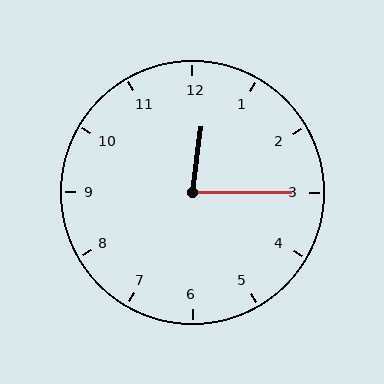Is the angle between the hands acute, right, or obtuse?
It is acute.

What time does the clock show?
12:15.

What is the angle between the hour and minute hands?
Approximately 82 degrees.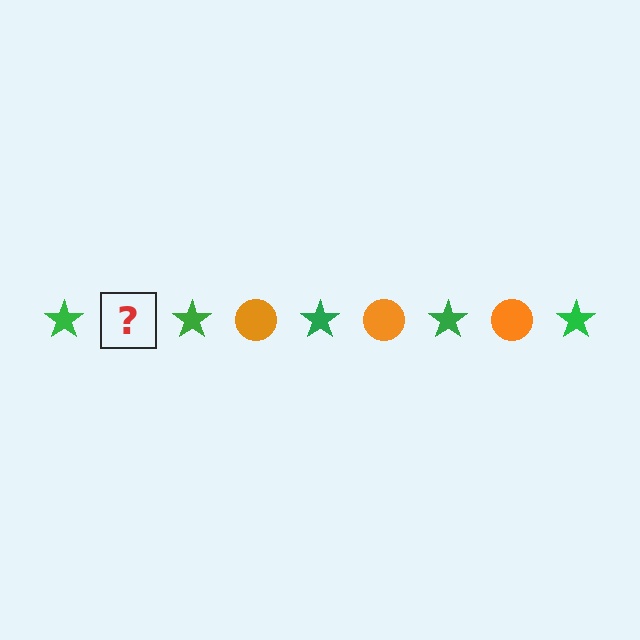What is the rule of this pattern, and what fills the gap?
The rule is that the pattern alternates between green star and orange circle. The gap should be filled with an orange circle.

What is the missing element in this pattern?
The missing element is an orange circle.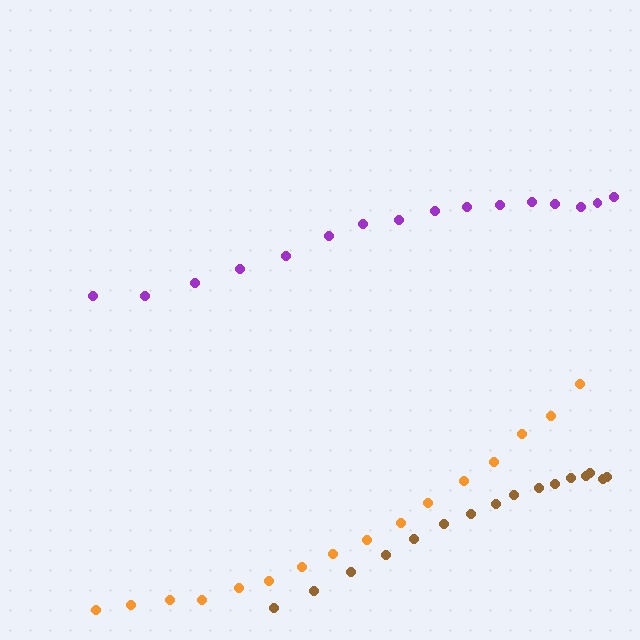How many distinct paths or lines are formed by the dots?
There are 3 distinct paths.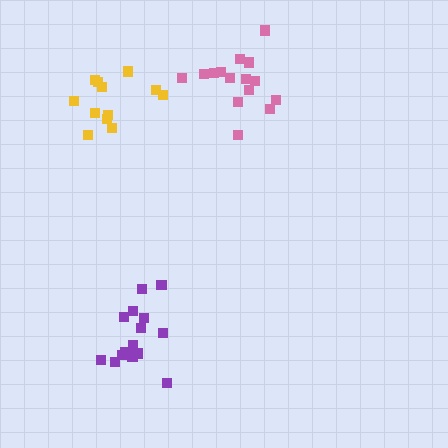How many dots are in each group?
Group 1: 16 dots, Group 2: 12 dots, Group 3: 15 dots (43 total).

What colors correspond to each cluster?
The clusters are colored: purple, yellow, pink.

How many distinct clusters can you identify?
There are 3 distinct clusters.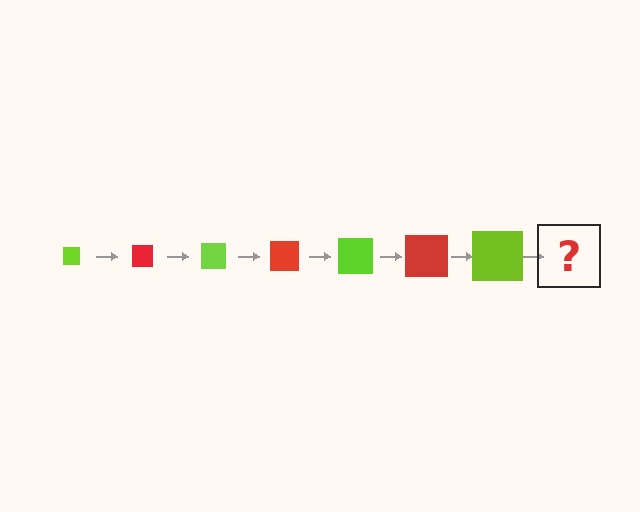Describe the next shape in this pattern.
It should be a red square, larger than the previous one.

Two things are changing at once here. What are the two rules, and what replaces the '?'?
The two rules are that the square grows larger each step and the color cycles through lime and red. The '?' should be a red square, larger than the previous one.